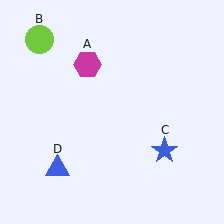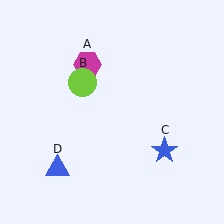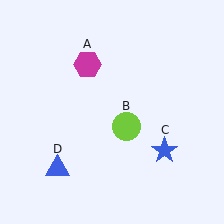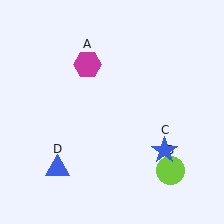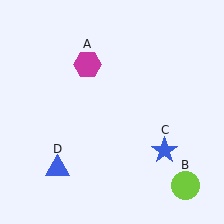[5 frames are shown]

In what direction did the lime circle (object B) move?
The lime circle (object B) moved down and to the right.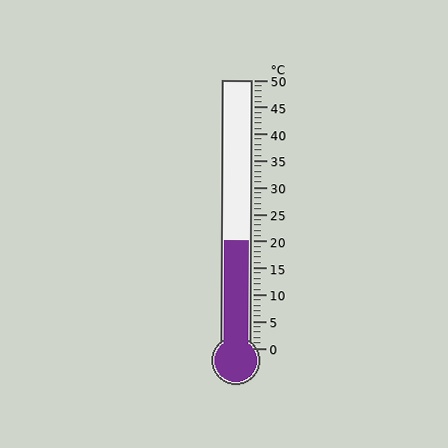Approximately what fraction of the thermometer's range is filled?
The thermometer is filled to approximately 40% of its range.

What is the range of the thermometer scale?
The thermometer scale ranges from 0°C to 50°C.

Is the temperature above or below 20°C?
The temperature is at 20°C.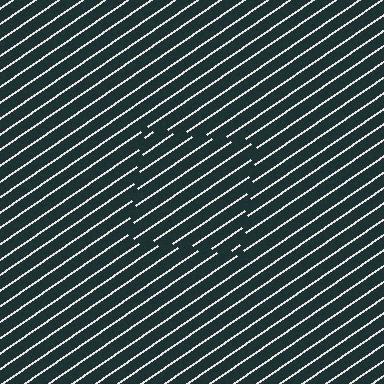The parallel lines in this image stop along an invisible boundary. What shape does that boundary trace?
An illusory square. The interior of the shape contains the same grating, shifted by half a period — the contour is defined by the phase discontinuity where line-ends from the inner and outer gratings abut.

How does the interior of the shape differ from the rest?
The interior of the shape contains the same grating, shifted by half a period — the contour is defined by the phase discontinuity where line-ends from the inner and outer gratings abut.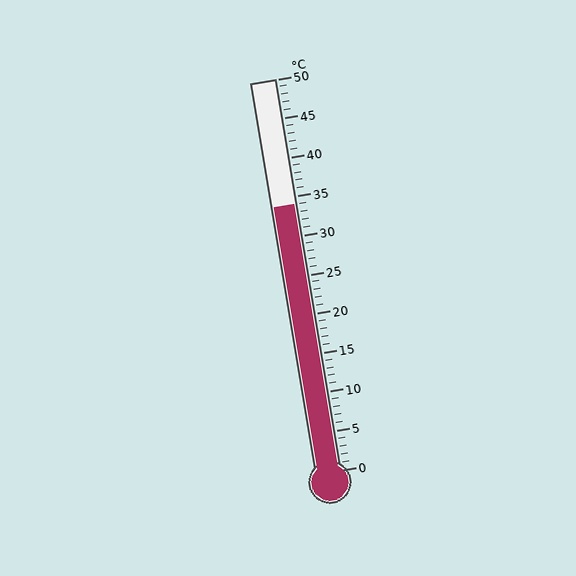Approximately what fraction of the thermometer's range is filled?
The thermometer is filled to approximately 70% of its range.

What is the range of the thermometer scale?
The thermometer scale ranges from 0°C to 50°C.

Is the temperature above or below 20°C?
The temperature is above 20°C.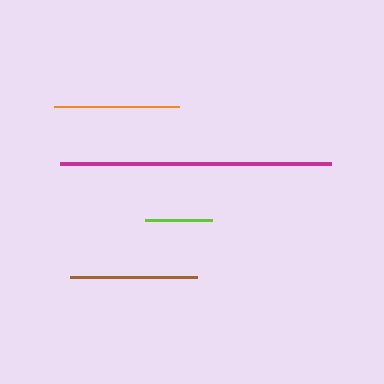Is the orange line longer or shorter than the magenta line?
The magenta line is longer than the orange line.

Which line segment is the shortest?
The lime line is the shortest at approximately 67 pixels.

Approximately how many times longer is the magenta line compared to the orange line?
The magenta line is approximately 2.2 times the length of the orange line.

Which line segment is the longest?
The magenta line is the longest at approximately 271 pixels.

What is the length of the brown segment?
The brown segment is approximately 127 pixels long.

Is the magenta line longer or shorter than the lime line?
The magenta line is longer than the lime line.